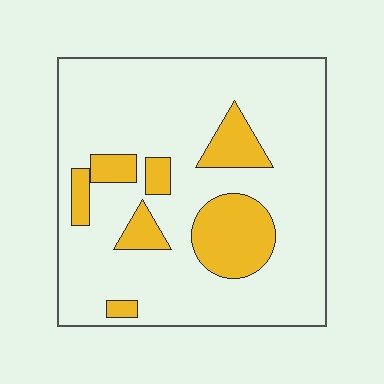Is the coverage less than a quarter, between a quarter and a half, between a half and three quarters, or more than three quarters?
Less than a quarter.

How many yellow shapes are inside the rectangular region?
7.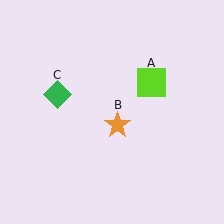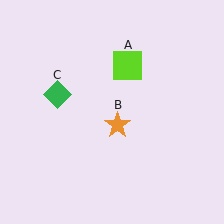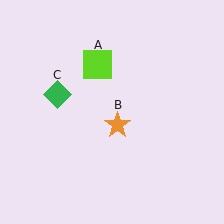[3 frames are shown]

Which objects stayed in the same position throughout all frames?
Orange star (object B) and green diamond (object C) remained stationary.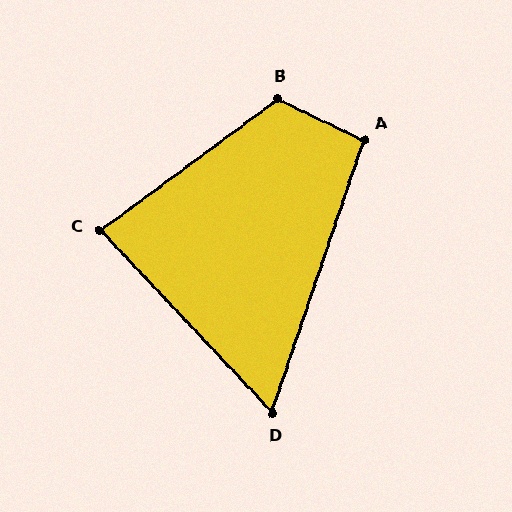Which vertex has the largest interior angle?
B, at approximately 118 degrees.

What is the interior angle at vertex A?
Approximately 97 degrees (obtuse).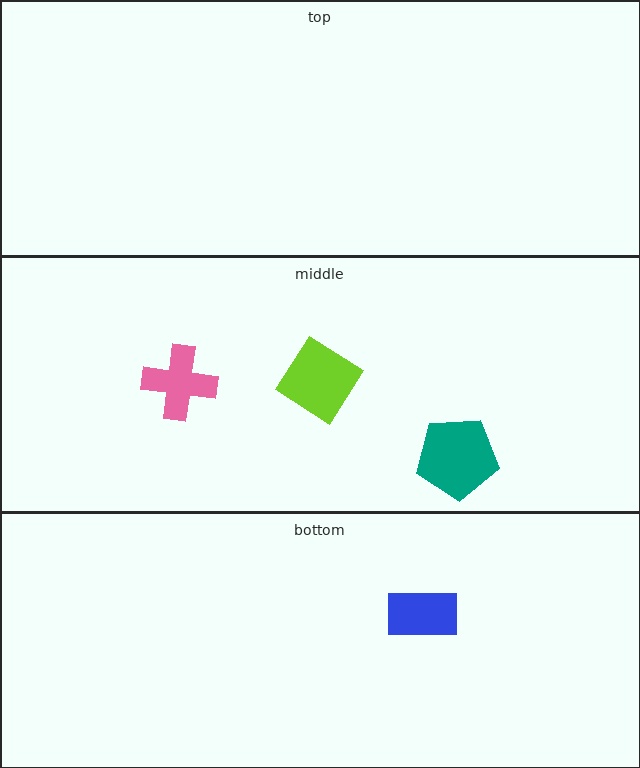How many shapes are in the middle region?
3.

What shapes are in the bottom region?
The blue rectangle.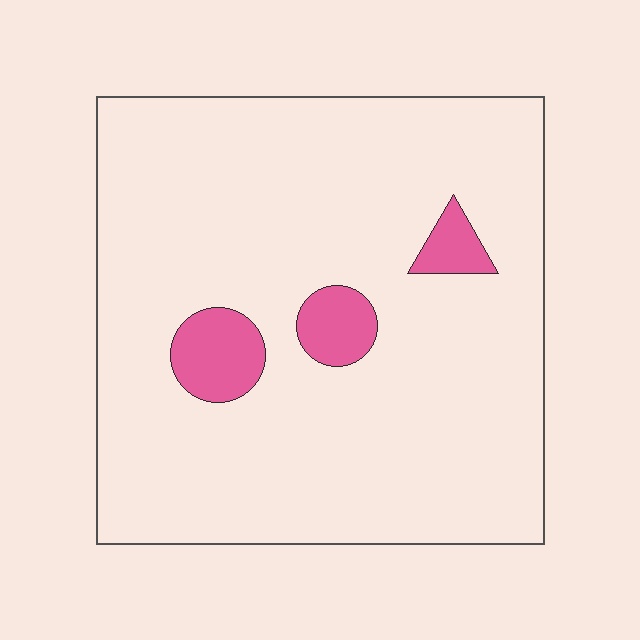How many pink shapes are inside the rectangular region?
3.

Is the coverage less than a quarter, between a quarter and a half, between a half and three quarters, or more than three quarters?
Less than a quarter.